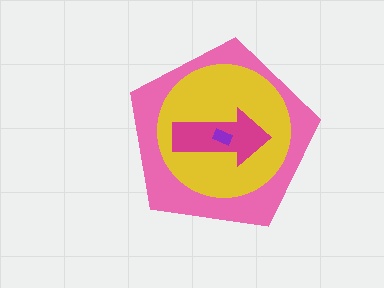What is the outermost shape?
The pink pentagon.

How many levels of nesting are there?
4.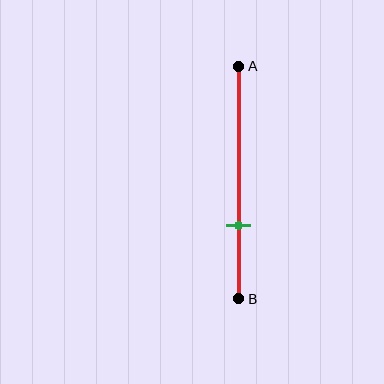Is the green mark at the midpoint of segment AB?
No, the mark is at about 70% from A, not at the 50% midpoint.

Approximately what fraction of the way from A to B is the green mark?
The green mark is approximately 70% of the way from A to B.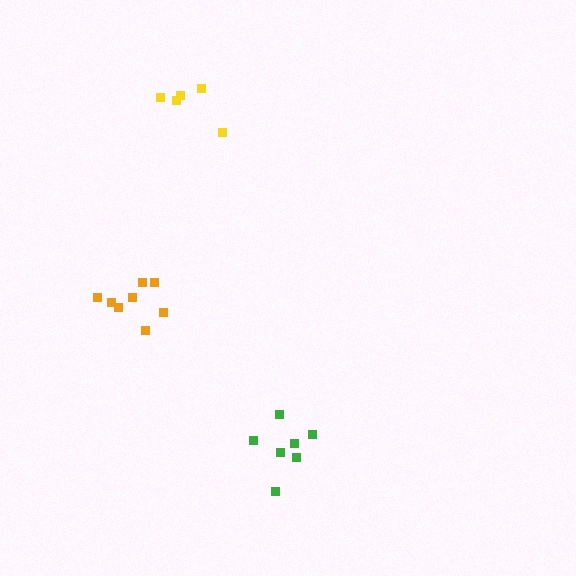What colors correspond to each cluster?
The clusters are colored: yellow, orange, green.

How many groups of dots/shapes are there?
There are 3 groups.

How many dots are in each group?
Group 1: 5 dots, Group 2: 8 dots, Group 3: 7 dots (20 total).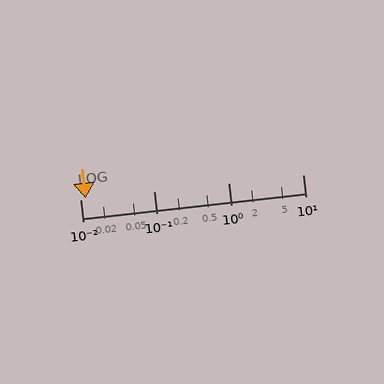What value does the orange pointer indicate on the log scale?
The pointer indicates approximately 0.012.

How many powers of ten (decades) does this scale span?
The scale spans 3 decades, from 0.01 to 10.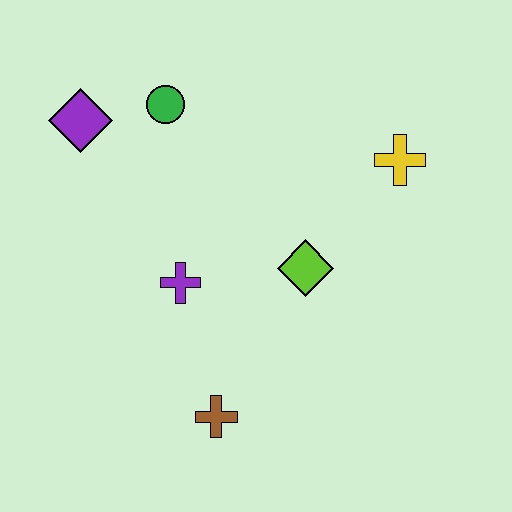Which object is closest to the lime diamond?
The purple cross is closest to the lime diamond.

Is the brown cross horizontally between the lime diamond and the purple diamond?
Yes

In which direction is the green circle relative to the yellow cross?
The green circle is to the left of the yellow cross.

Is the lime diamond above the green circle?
No